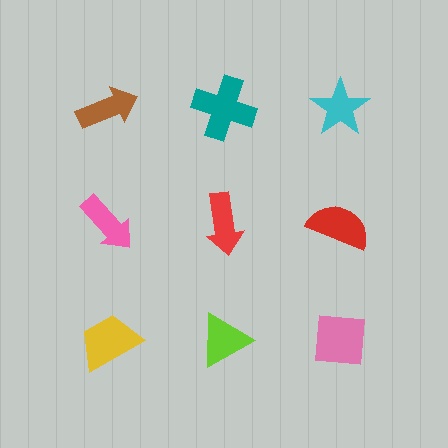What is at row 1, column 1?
A brown arrow.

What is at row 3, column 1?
A yellow trapezoid.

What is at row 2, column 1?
A pink arrow.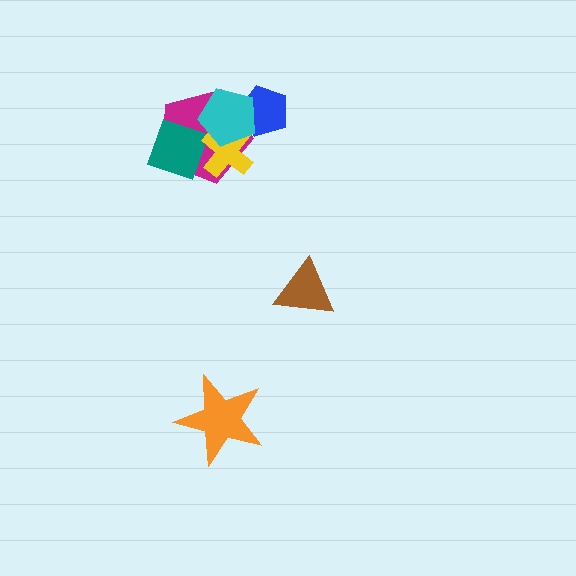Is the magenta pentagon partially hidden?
Yes, it is partially covered by another shape.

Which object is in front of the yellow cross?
The cyan pentagon is in front of the yellow cross.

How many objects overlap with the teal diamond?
2 objects overlap with the teal diamond.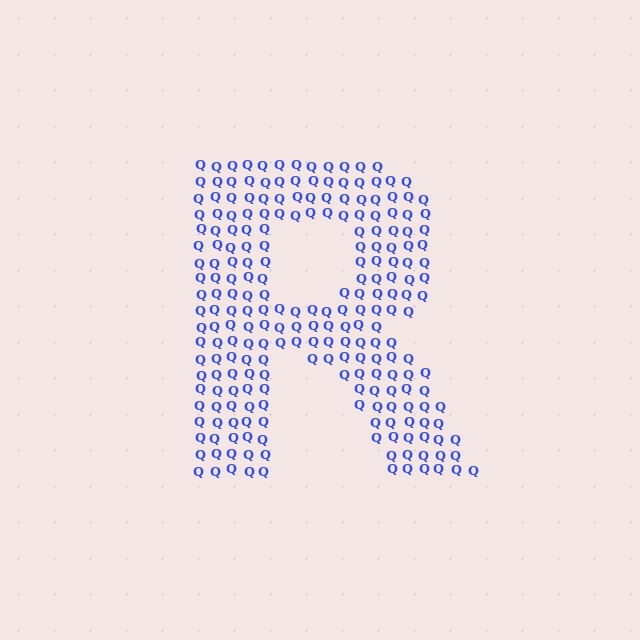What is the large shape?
The large shape is the letter R.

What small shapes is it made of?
It is made of small letter Q's.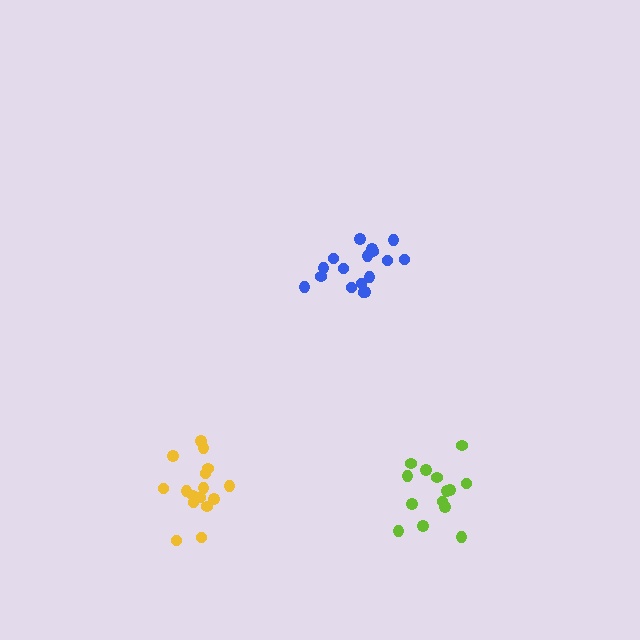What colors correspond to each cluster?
The clusters are colored: blue, lime, yellow.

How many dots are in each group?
Group 1: 17 dots, Group 2: 14 dots, Group 3: 16 dots (47 total).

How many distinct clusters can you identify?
There are 3 distinct clusters.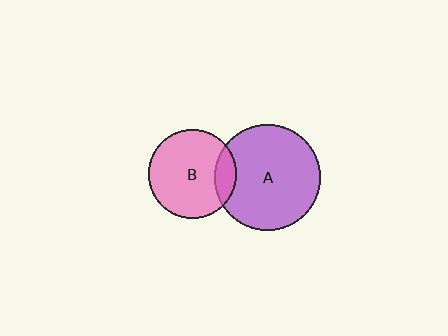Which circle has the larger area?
Circle A (purple).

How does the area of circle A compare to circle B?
Approximately 1.4 times.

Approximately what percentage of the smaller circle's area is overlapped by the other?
Approximately 15%.